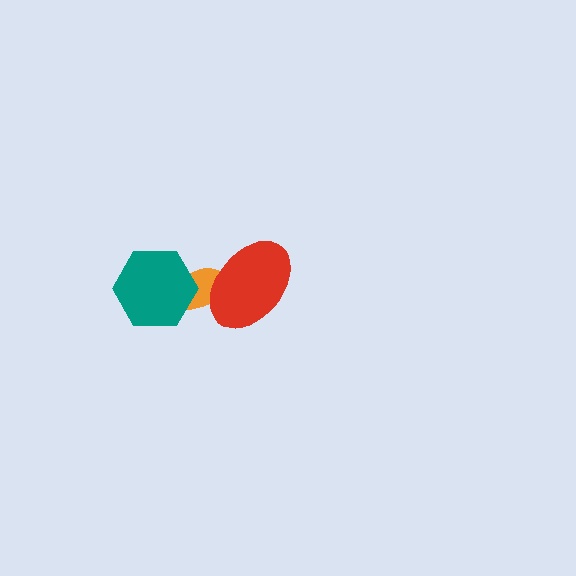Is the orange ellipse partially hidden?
Yes, it is partially covered by another shape.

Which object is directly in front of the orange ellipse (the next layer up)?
The red ellipse is directly in front of the orange ellipse.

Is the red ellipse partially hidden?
No, no other shape covers it.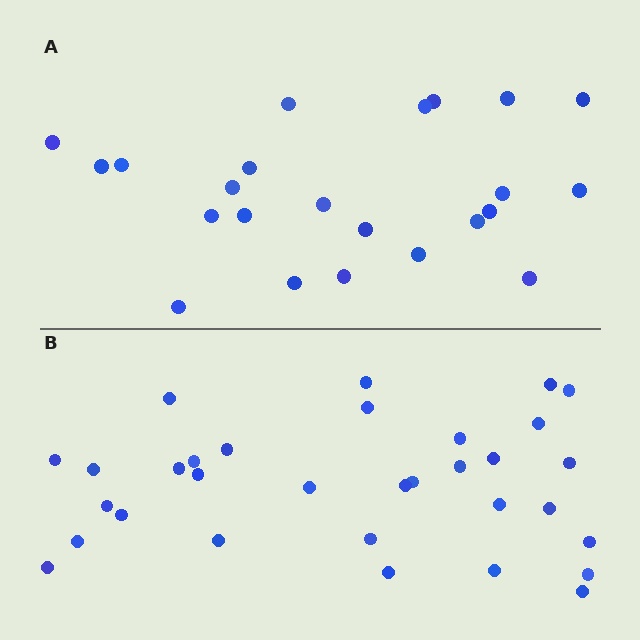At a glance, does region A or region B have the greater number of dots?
Region B (the bottom region) has more dots.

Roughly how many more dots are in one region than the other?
Region B has roughly 8 or so more dots than region A.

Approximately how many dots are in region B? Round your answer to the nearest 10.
About 30 dots. (The exact count is 32, which rounds to 30.)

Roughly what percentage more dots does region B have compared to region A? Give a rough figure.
About 40% more.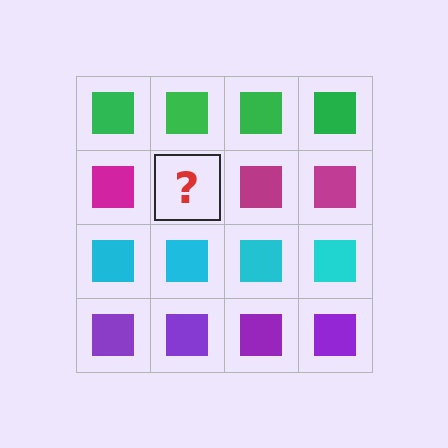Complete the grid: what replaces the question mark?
The question mark should be replaced with a magenta square.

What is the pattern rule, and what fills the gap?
The rule is that each row has a consistent color. The gap should be filled with a magenta square.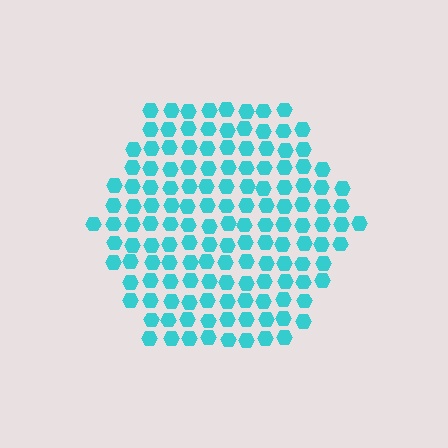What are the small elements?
The small elements are hexagons.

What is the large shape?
The large shape is a hexagon.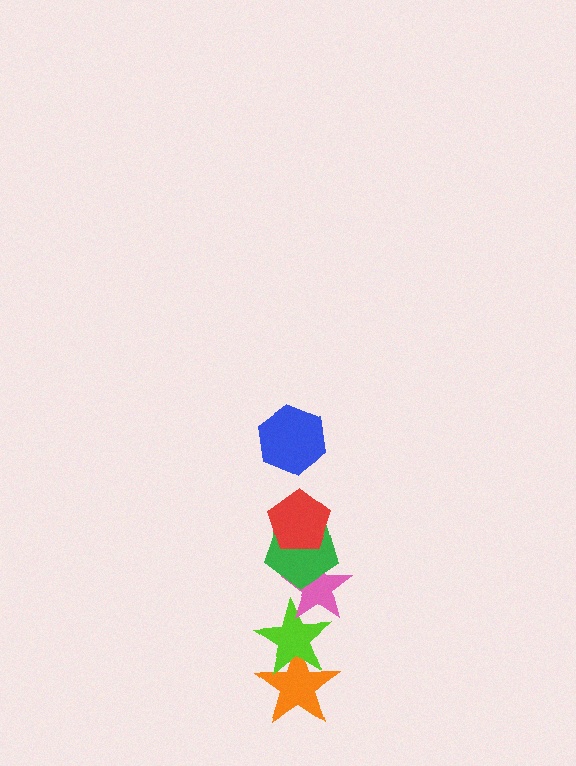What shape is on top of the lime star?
The pink star is on top of the lime star.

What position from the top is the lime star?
The lime star is 5th from the top.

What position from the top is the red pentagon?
The red pentagon is 2nd from the top.